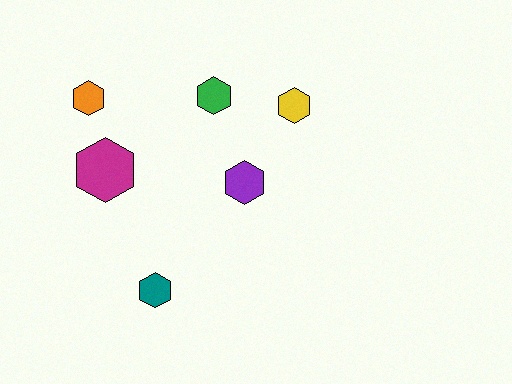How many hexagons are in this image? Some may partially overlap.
There are 6 hexagons.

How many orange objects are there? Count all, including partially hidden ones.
There is 1 orange object.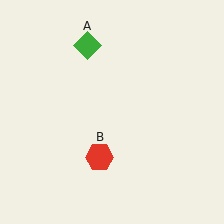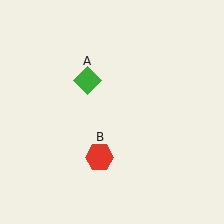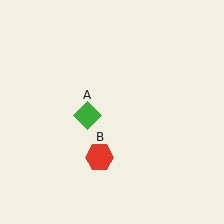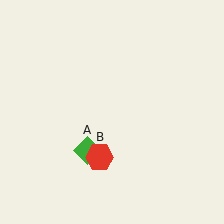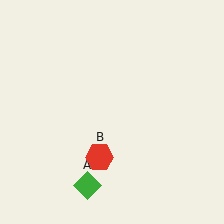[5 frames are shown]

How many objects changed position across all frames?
1 object changed position: green diamond (object A).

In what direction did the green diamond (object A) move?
The green diamond (object A) moved down.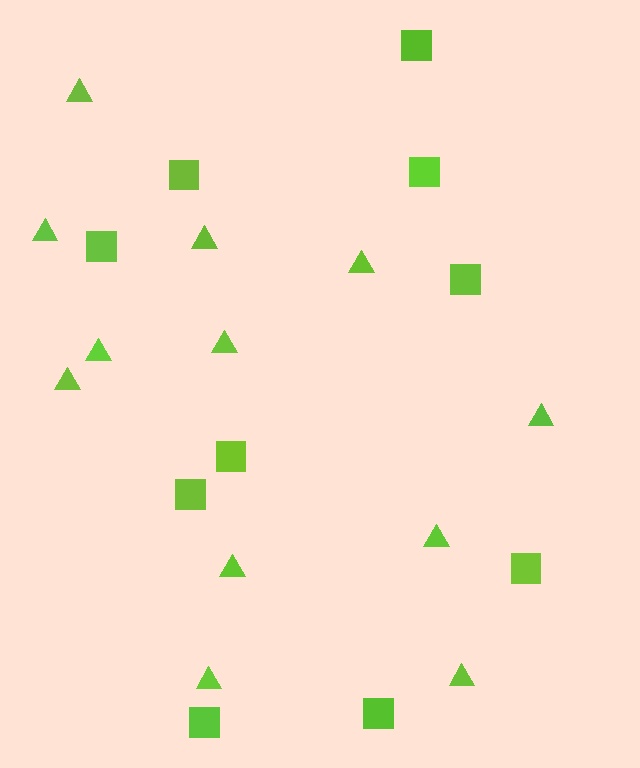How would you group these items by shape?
There are 2 groups: one group of squares (10) and one group of triangles (12).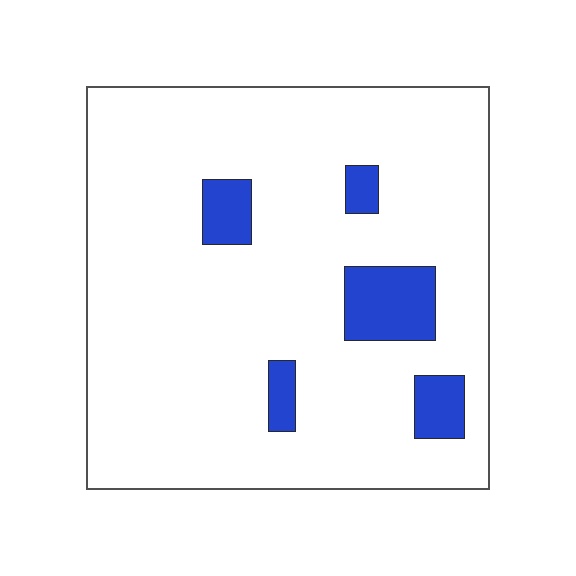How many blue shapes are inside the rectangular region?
5.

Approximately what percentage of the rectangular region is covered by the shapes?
Approximately 10%.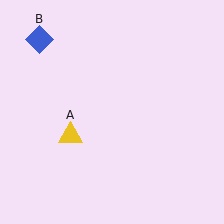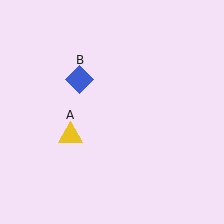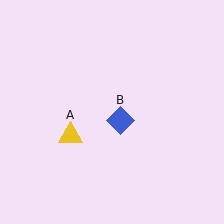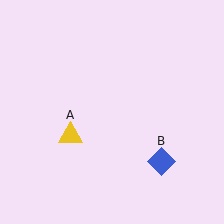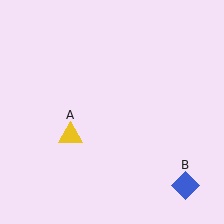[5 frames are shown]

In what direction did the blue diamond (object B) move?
The blue diamond (object B) moved down and to the right.